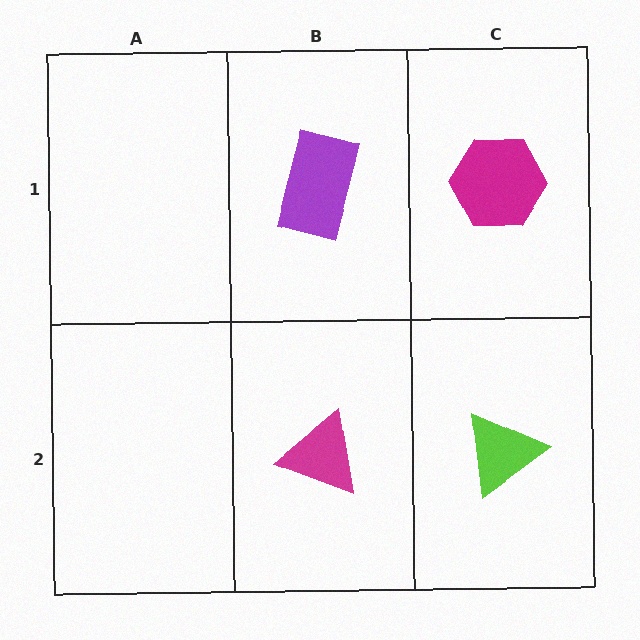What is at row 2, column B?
A magenta triangle.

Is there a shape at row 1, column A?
No, that cell is empty.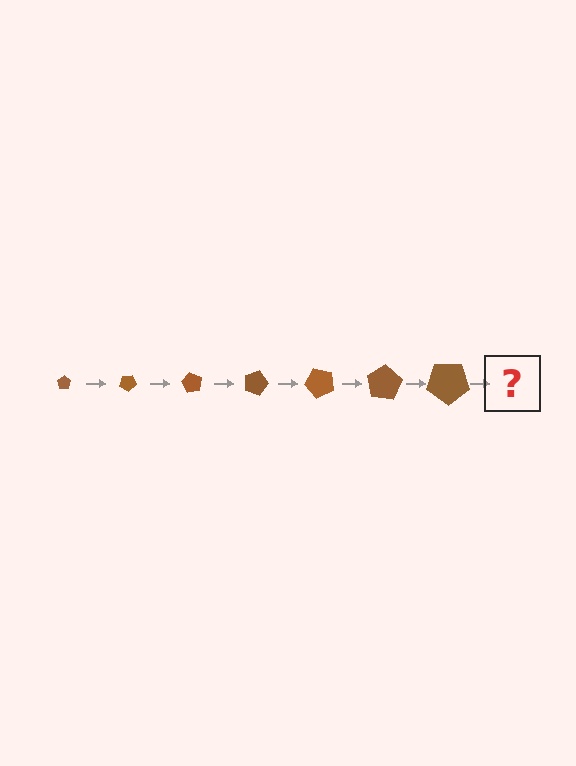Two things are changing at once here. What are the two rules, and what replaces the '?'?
The two rules are that the pentagon grows larger each step and it rotates 30 degrees each step. The '?' should be a pentagon, larger than the previous one and rotated 210 degrees from the start.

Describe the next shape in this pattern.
It should be a pentagon, larger than the previous one and rotated 210 degrees from the start.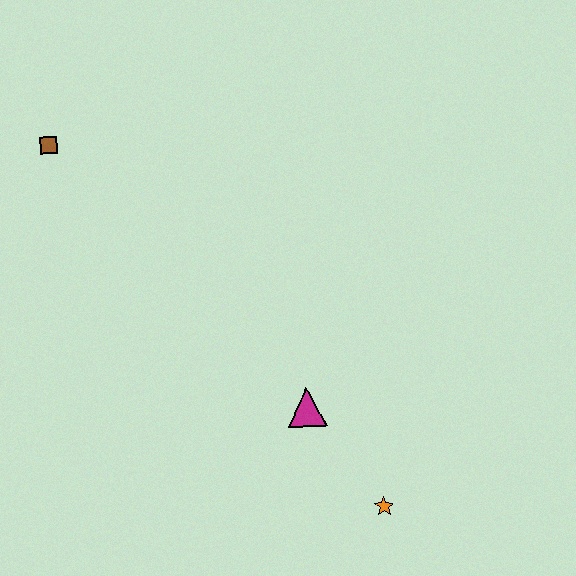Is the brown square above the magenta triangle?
Yes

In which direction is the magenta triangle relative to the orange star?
The magenta triangle is above the orange star.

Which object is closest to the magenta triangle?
The orange star is closest to the magenta triangle.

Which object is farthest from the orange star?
The brown square is farthest from the orange star.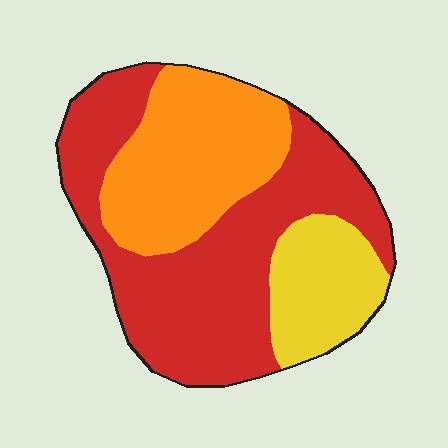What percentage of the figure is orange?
Orange takes up about one third (1/3) of the figure.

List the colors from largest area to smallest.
From largest to smallest: red, orange, yellow.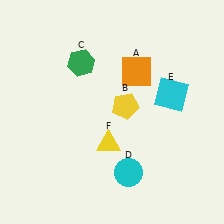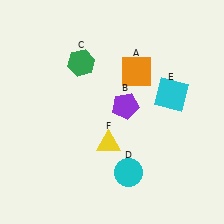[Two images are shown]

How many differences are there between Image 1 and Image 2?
There is 1 difference between the two images.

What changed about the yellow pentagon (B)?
In Image 1, B is yellow. In Image 2, it changed to purple.